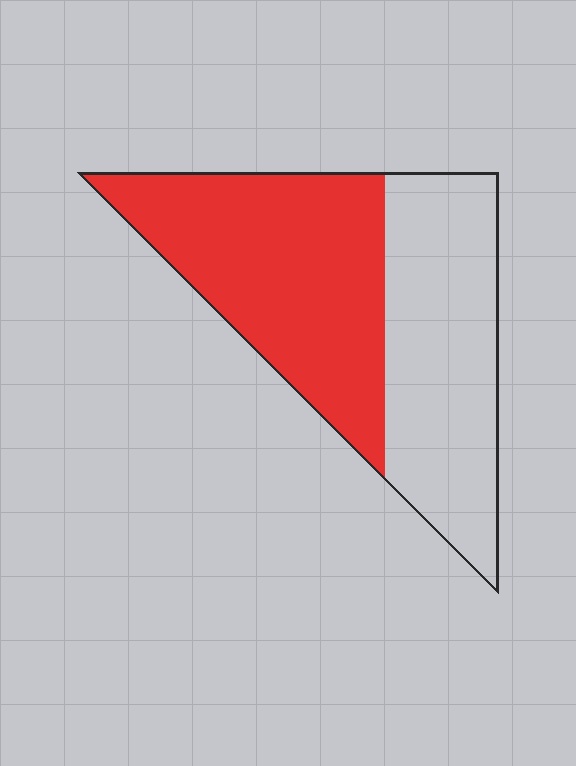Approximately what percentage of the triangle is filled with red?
Approximately 55%.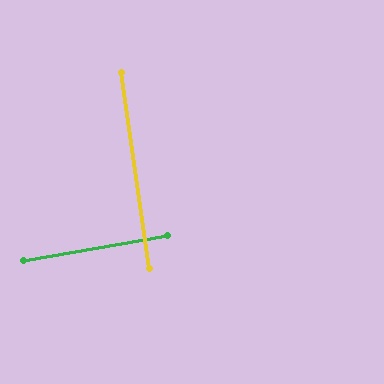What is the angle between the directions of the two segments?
Approximately 89 degrees.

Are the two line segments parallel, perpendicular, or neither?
Perpendicular — they meet at approximately 89°.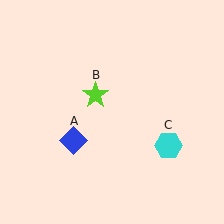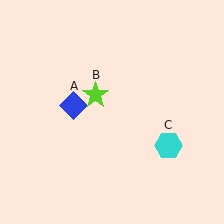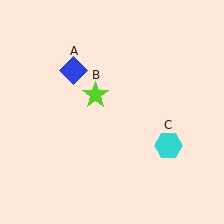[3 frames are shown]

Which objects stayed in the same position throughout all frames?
Lime star (object B) and cyan hexagon (object C) remained stationary.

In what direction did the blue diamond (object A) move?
The blue diamond (object A) moved up.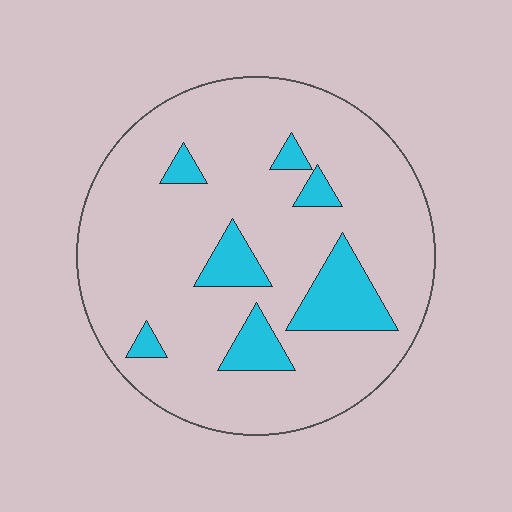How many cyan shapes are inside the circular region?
7.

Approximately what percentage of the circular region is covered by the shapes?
Approximately 15%.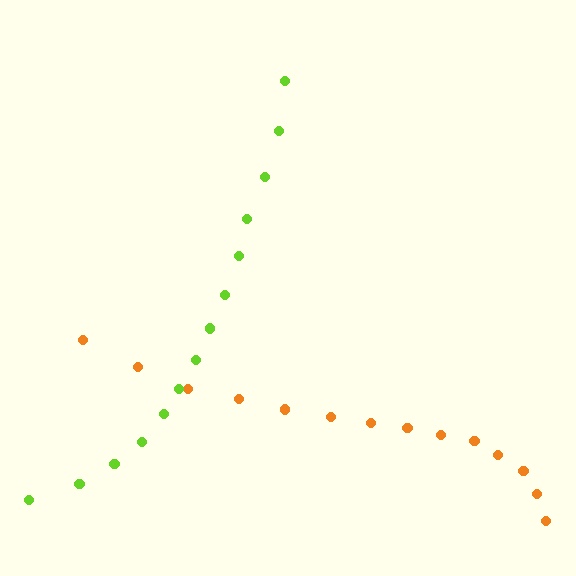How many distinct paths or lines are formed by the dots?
There are 2 distinct paths.